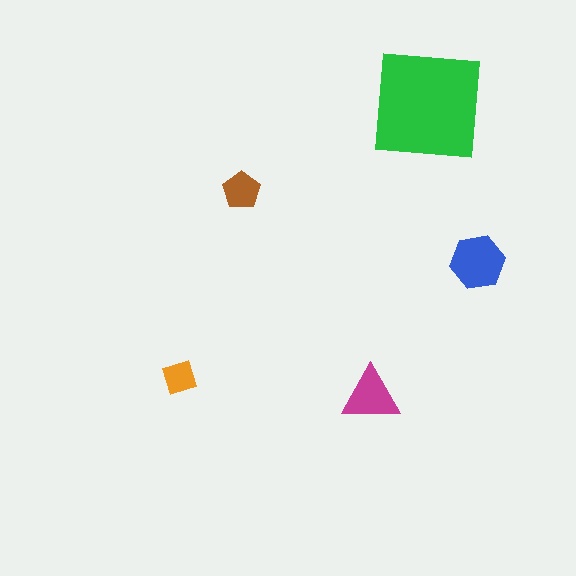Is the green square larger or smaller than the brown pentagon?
Larger.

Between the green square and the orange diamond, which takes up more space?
The green square.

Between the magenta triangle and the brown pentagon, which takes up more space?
The magenta triangle.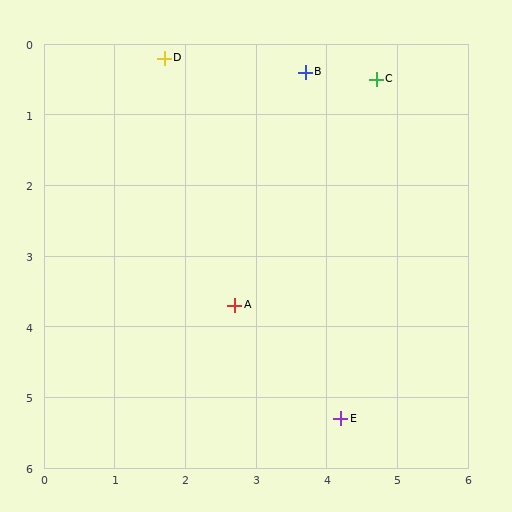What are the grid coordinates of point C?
Point C is at approximately (4.7, 0.5).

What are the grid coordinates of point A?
Point A is at approximately (2.7, 3.7).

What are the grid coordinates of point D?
Point D is at approximately (1.7, 0.2).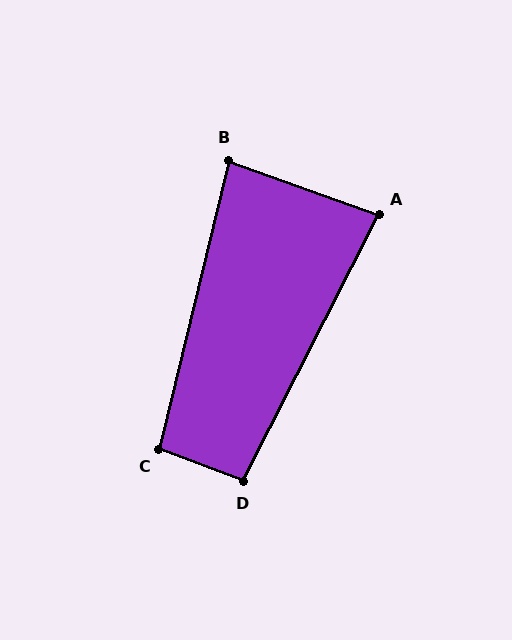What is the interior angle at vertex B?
Approximately 84 degrees (acute).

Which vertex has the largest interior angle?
C, at approximately 97 degrees.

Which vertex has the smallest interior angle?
A, at approximately 83 degrees.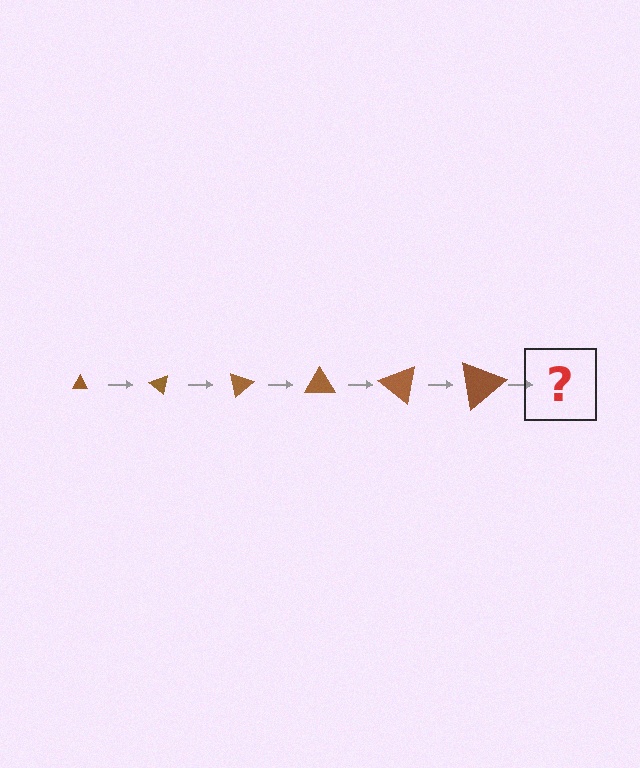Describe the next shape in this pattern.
It should be a triangle, larger than the previous one and rotated 240 degrees from the start.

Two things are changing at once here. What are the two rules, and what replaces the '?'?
The two rules are that the triangle grows larger each step and it rotates 40 degrees each step. The '?' should be a triangle, larger than the previous one and rotated 240 degrees from the start.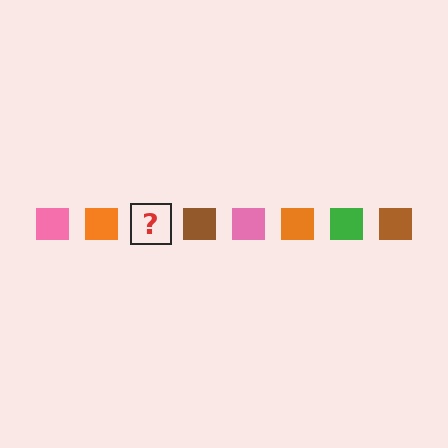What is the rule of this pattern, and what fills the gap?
The rule is that the pattern cycles through pink, orange, green, brown squares. The gap should be filled with a green square.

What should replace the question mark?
The question mark should be replaced with a green square.